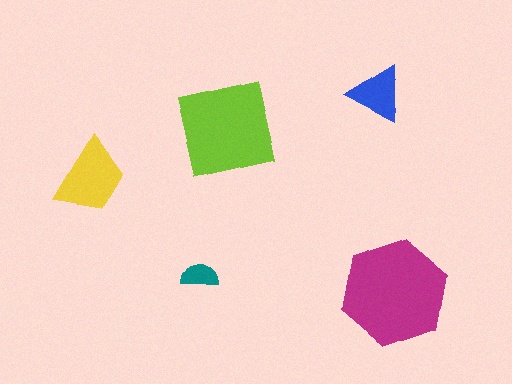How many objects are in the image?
There are 5 objects in the image.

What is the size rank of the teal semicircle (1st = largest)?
5th.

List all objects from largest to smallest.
The magenta hexagon, the lime square, the yellow trapezoid, the blue triangle, the teal semicircle.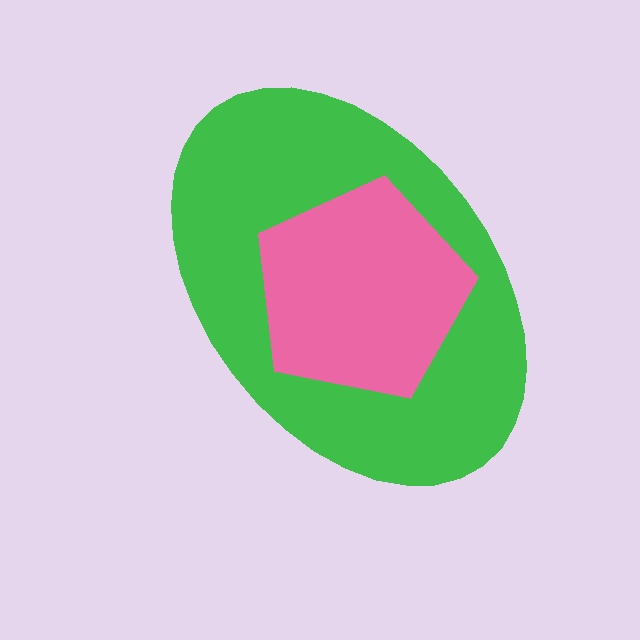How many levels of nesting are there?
2.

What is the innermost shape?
The pink pentagon.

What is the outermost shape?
The green ellipse.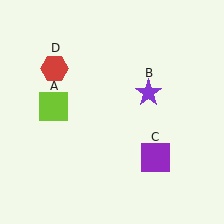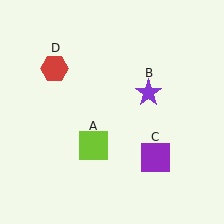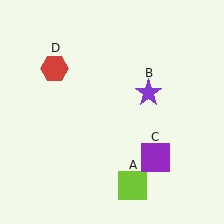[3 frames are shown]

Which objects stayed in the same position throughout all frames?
Purple star (object B) and purple square (object C) and red hexagon (object D) remained stationary.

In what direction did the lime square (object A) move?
The lime square (object A) moved down and to the right.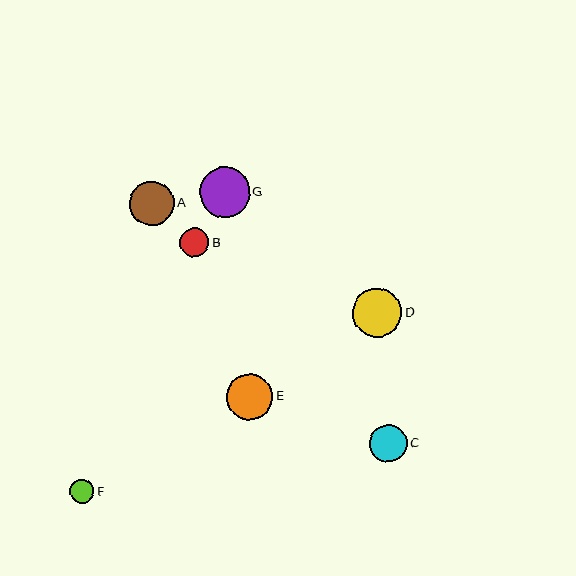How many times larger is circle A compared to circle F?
Circle A is approximately 1.8 times the size of circle F.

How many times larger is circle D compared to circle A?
Circle D is approximately 1.1 times the size of circle A.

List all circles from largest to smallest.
From largest to smallest: G, D, E, A, C, B, F.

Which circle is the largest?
Circle G is the largest with a size of approximately 50 pixels.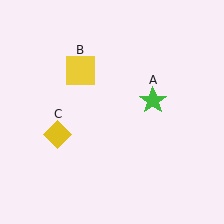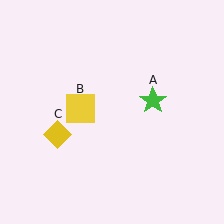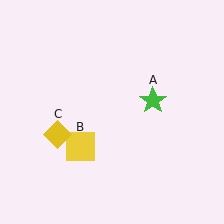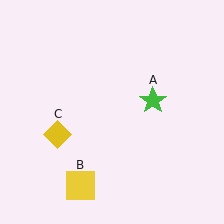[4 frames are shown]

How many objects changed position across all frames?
1 object changed position: yellow square (object B).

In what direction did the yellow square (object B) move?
The yellow square (object B) moved down.